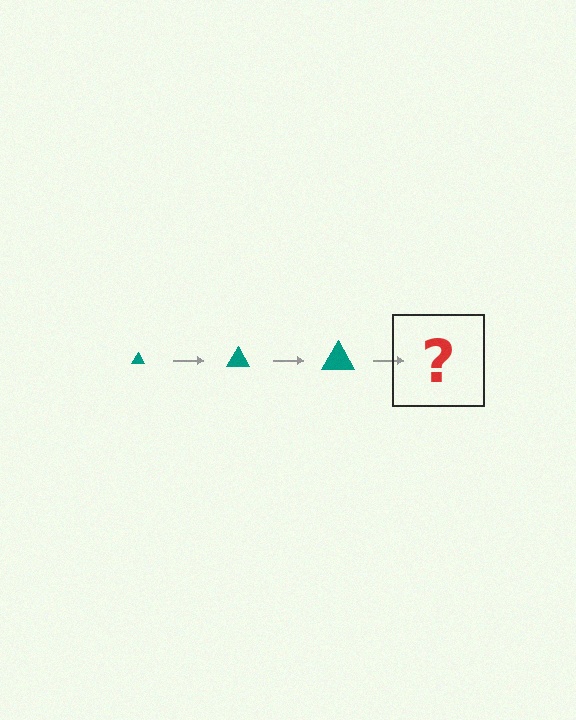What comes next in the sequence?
The next element should be a teal triangle, larger than the previous one.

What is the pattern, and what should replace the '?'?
The pattern is that the triangle gets progressively larger each step. The '?' should be a teal triangle, larger than the previous one.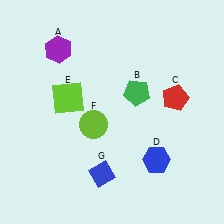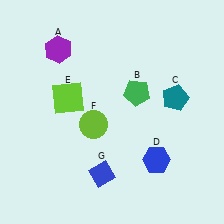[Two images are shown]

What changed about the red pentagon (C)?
In Image 1, C is red. In Image 2, it changed to teal.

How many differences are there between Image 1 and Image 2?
There is 1 difference between the two images.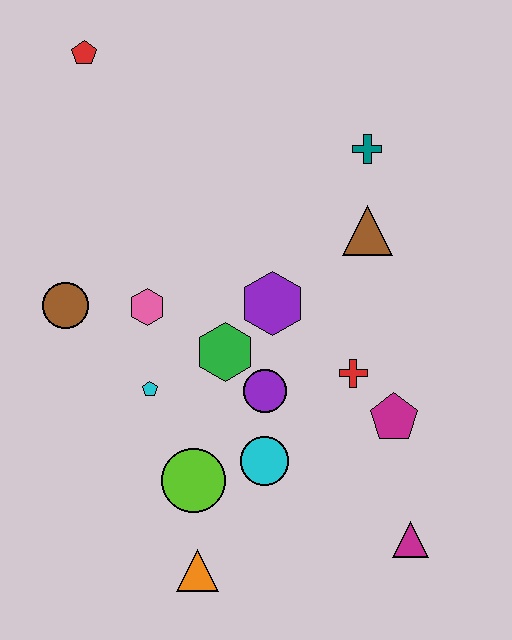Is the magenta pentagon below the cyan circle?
No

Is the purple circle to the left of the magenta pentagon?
Yes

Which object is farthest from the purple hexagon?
The red pentagon is farthest from the purple hexagon.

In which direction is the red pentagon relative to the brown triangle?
The red pentagon is to the left of the brown triangle.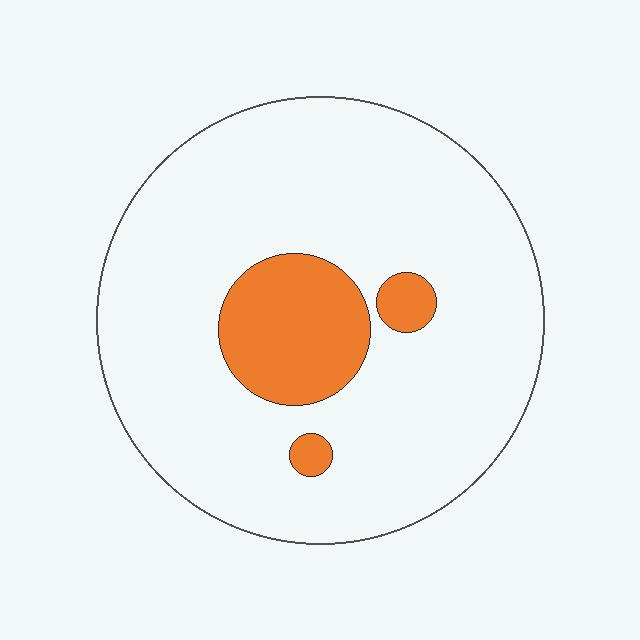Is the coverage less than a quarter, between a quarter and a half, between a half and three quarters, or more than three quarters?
Less than a quarter.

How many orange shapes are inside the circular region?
3.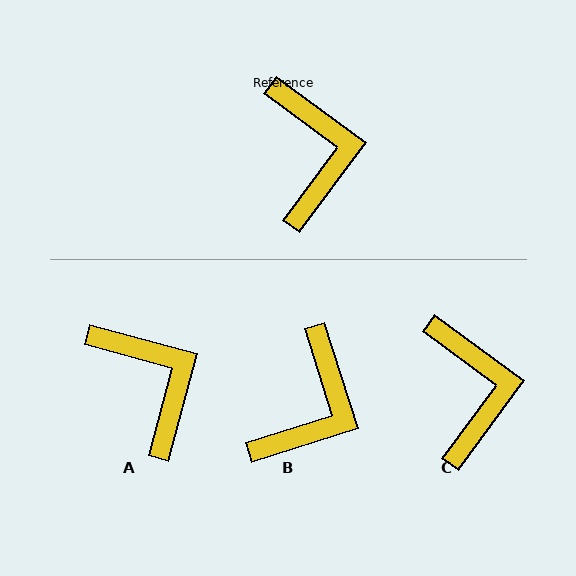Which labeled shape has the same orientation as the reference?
C.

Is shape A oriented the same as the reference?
No, it is off by about 21 degrees.